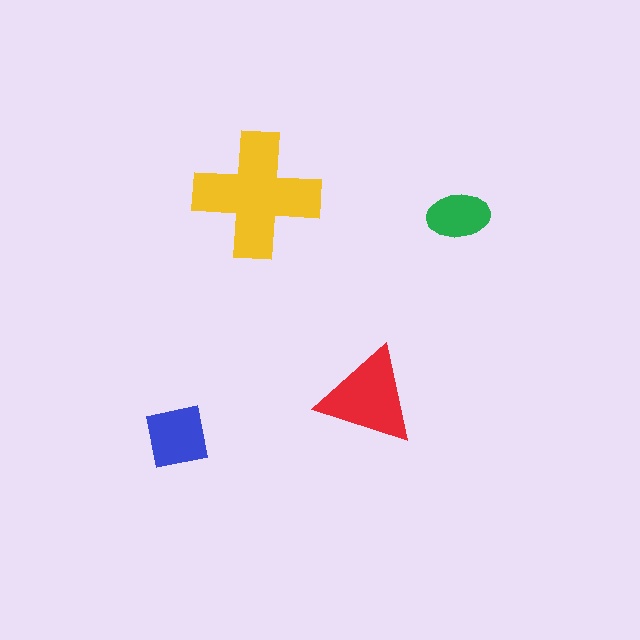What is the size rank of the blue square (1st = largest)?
3rd.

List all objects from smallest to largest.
The green ellipse, the blue square, the red triangle, the yellow cross.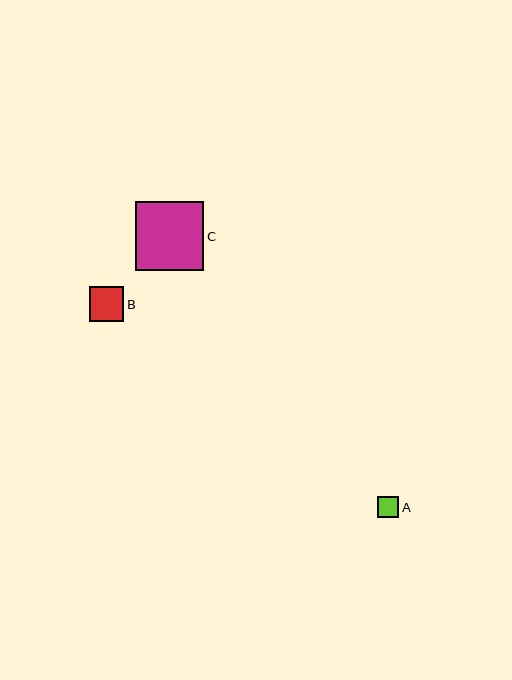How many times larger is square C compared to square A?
Square C is approximately 3.2 times the size of square A.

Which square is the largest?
Square C is the largest with a size of approximately 69 pixels.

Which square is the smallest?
Square A is the smallest with a size of approximately 21 pixels.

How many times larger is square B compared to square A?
Square B is approximately 1.6 times the size of square A.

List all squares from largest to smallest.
From largest to smallest: C, B, A.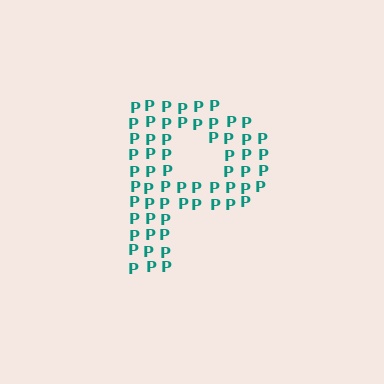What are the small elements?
The small elements are letter P's.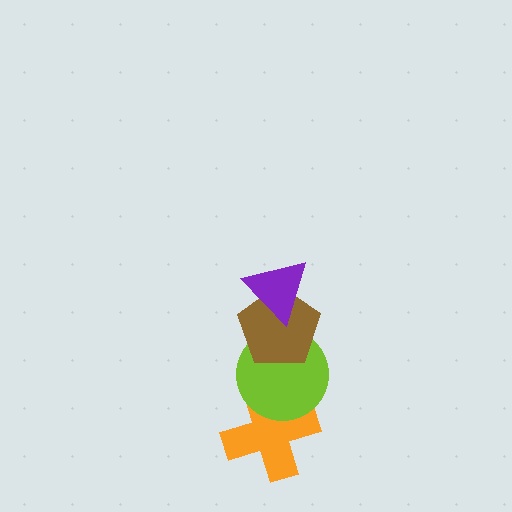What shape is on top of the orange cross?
The lime circle is on top of the orange cross.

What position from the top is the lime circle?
The lime circle is 3rd from the top.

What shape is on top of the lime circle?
The brown pentagon is on top of the lime circle.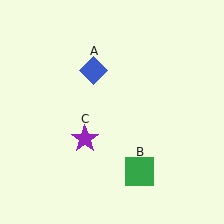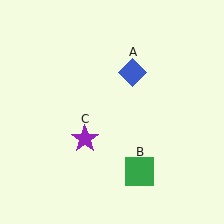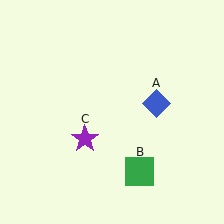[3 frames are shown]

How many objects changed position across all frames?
1 object changed position: blue diamond (object A).